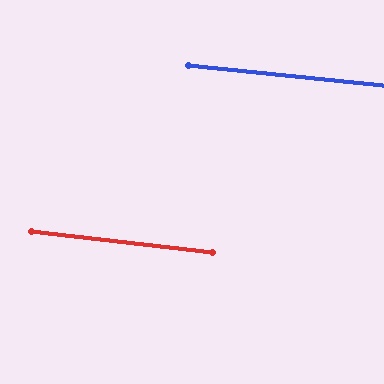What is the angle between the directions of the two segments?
Approximately 1 degree.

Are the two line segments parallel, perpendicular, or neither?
Parallel — their directions differ by only 0.9°.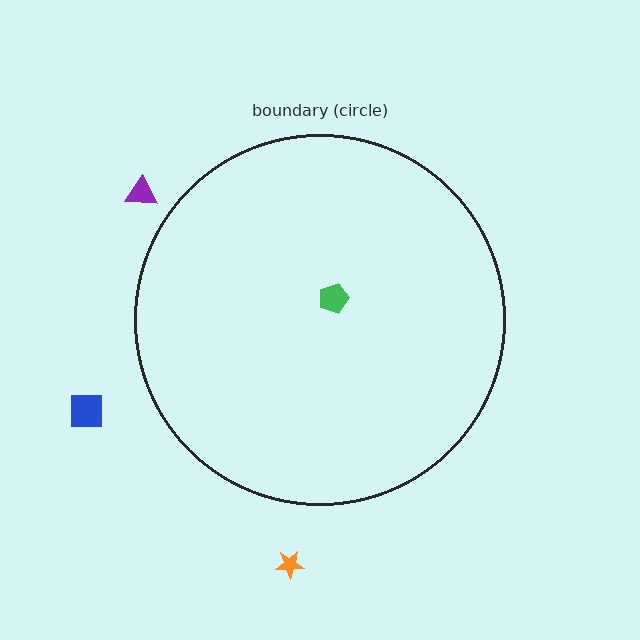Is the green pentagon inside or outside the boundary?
Inside.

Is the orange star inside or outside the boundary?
Outside.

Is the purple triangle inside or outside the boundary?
Outside.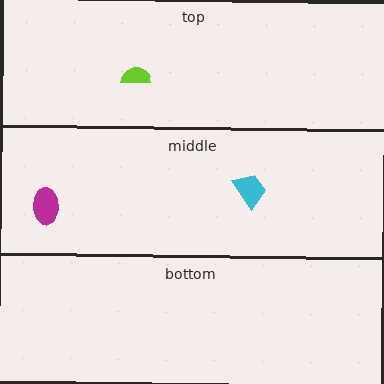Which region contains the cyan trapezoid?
The middle region.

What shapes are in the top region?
The lime semicircle.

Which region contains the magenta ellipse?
The middle region.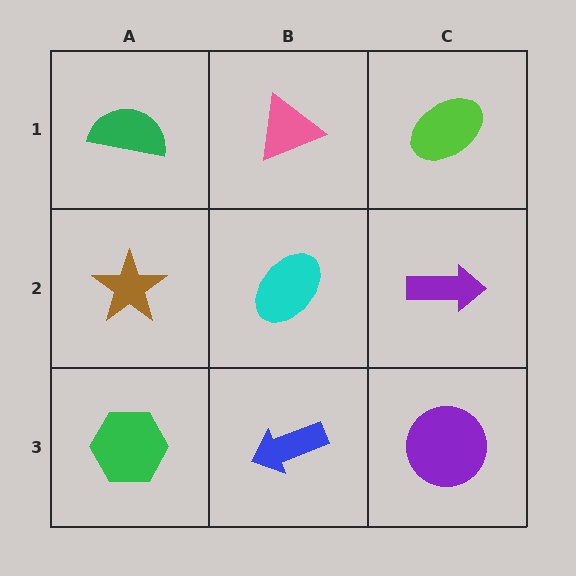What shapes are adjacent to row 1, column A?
A brown star (row 2, column A), a pink triangle (row 1, column B).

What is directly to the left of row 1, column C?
A pink triangle.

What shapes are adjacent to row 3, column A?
A brown star (row 2, column A), a blue arrow (row 3, column B).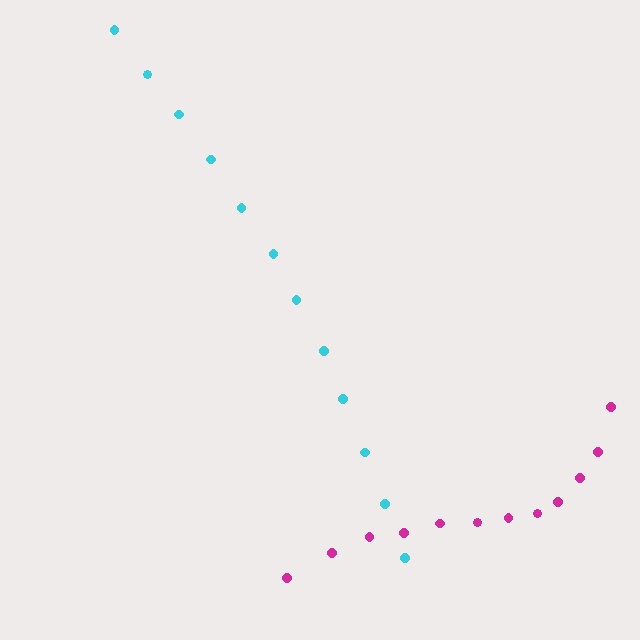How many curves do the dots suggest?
There are 2 distinct paths.